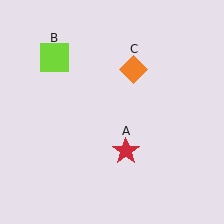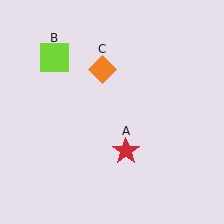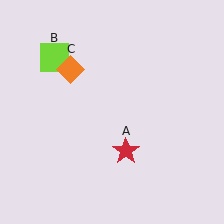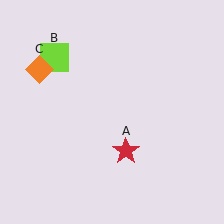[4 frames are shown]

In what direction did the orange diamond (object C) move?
The orange diamond (object C) moved left.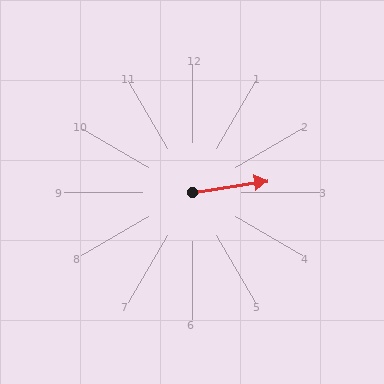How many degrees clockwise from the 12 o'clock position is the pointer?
Approximately 81 degrees.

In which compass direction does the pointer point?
East.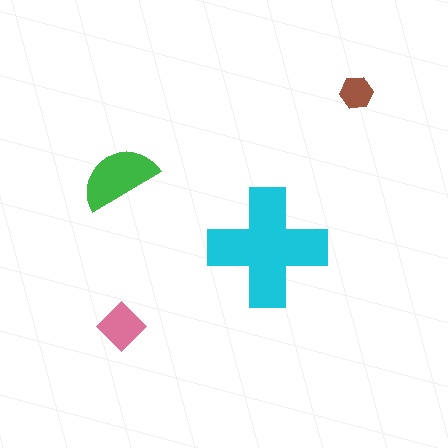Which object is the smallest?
The brown hexagon.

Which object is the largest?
The cyan cross.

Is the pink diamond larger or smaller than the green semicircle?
Smaller.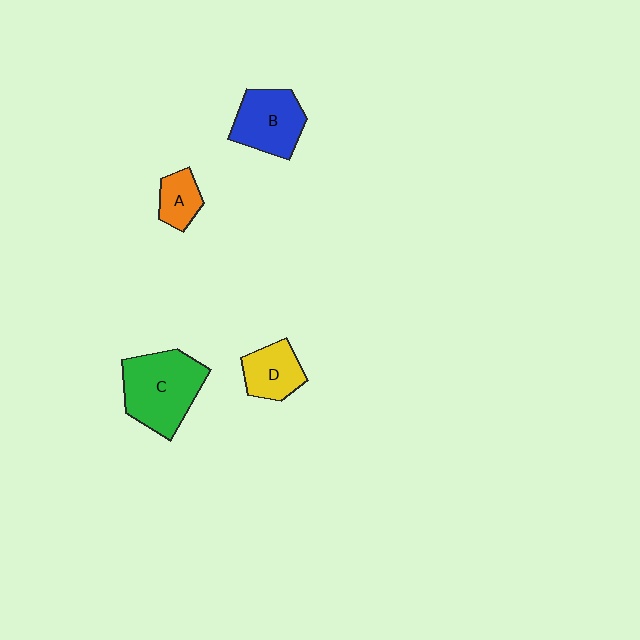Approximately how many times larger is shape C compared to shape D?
Approximately 1.9 times.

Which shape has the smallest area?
Shape A (orange).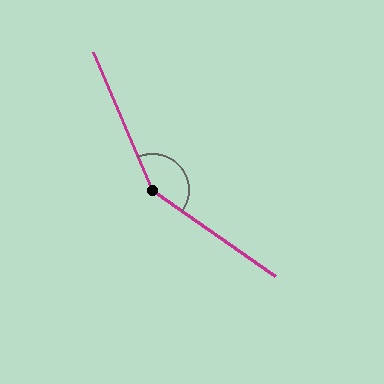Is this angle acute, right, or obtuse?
It is obtuse.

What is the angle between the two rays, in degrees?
Approximately 148 degrees.